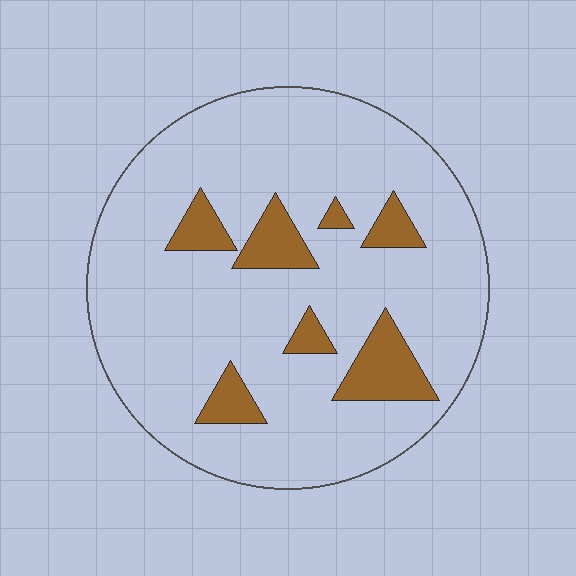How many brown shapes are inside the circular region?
7.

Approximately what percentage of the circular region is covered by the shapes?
Approximately 15%.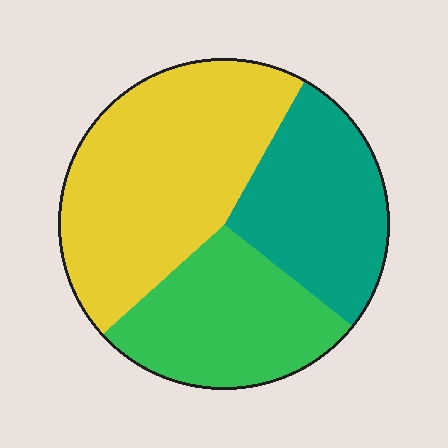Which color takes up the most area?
Yellow, at roughly 45%.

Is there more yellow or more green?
Yellow.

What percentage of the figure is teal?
Teal covers around 25% of the figure.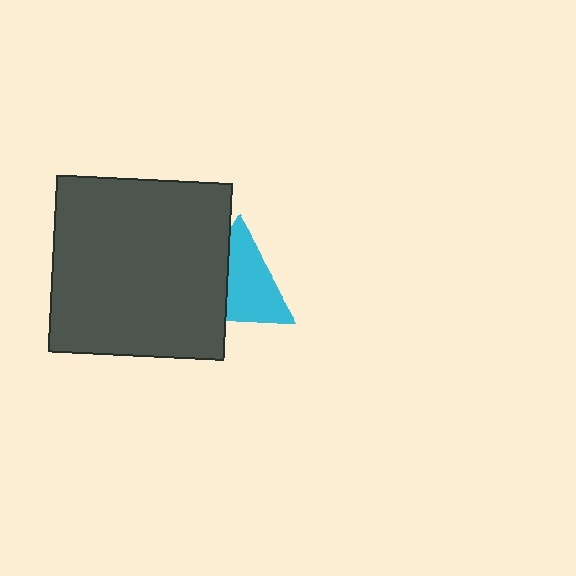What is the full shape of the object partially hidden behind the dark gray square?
The partially hidden object is a cyan triangle.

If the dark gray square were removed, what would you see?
You would see the complete cyan triangle.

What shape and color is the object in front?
The object in front is a dark gray square.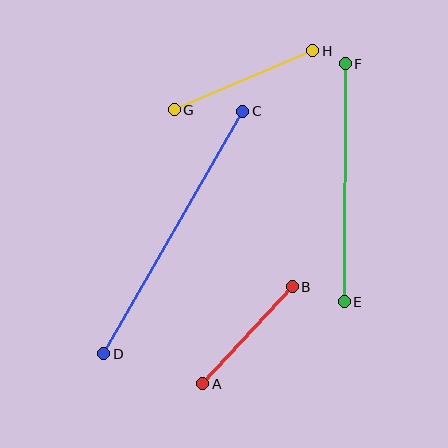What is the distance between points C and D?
The distance is approximately 279 pixels.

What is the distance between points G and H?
The distance is approximately 150 pixels.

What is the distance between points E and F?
The distance is approximately 238 pixels.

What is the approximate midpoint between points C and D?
The midpoint is at approximately (173, 233) pixels.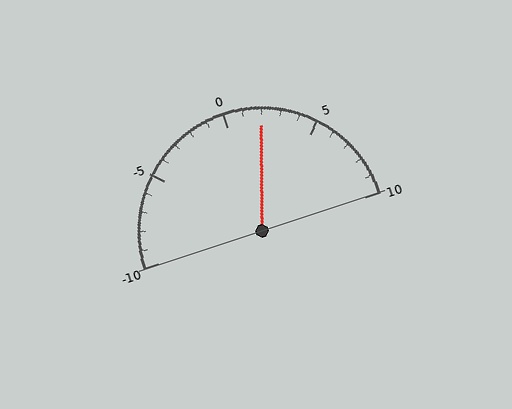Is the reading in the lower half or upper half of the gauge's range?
The reading is in the upper half of the range (-10 to 10).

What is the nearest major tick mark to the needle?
The nearest major tick mark is 0.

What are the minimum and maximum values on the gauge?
The gauge ranges from -10 to 10.